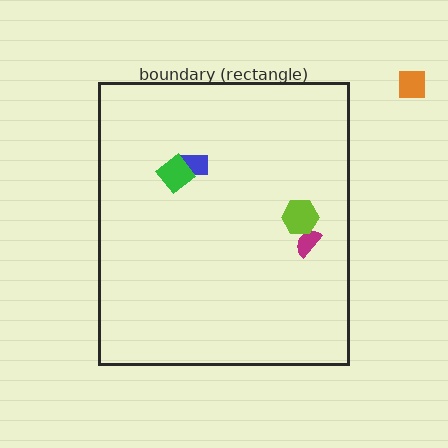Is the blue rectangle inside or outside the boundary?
Inside.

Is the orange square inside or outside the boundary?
Outside.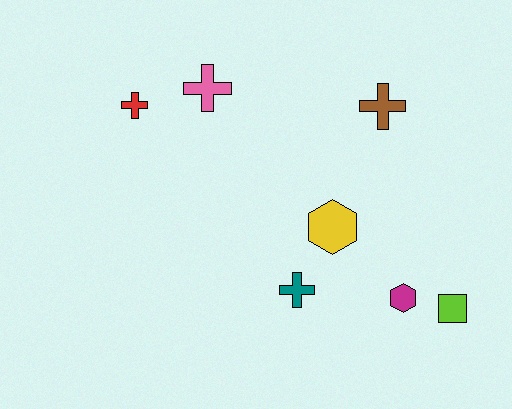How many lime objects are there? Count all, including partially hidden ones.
There is 1 lime object.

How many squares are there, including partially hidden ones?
There is 1 square.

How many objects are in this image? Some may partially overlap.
There are 7 objects.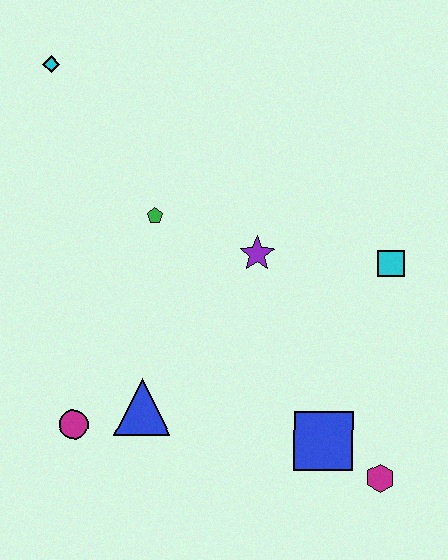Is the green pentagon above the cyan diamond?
No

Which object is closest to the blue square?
The magenta hexagon is closest to the blue square.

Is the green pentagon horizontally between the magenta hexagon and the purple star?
No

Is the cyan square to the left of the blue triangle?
No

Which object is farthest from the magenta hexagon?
The cyan diamond is farthest from the magenta hexagon.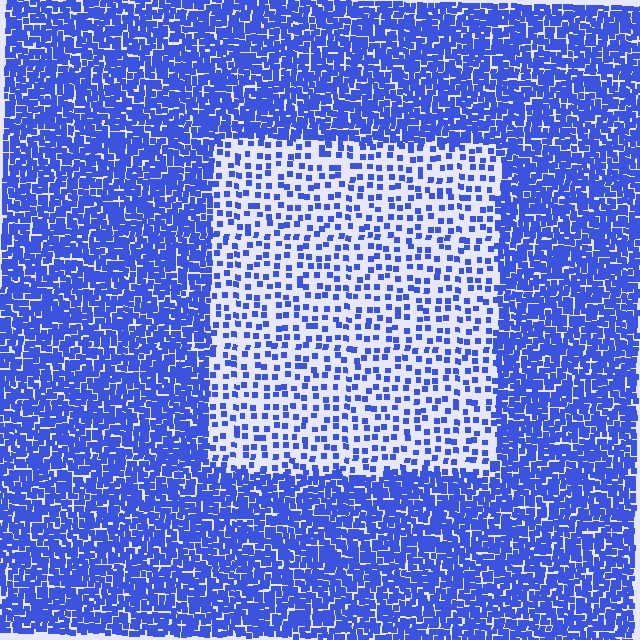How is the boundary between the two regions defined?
The boundary is defined by a change in element density (approximately 3.0x ratio). All elements are the same color, size, and shape.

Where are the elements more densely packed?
The elements are more densely packed outside the rectangle boundary.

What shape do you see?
I see a rectangle.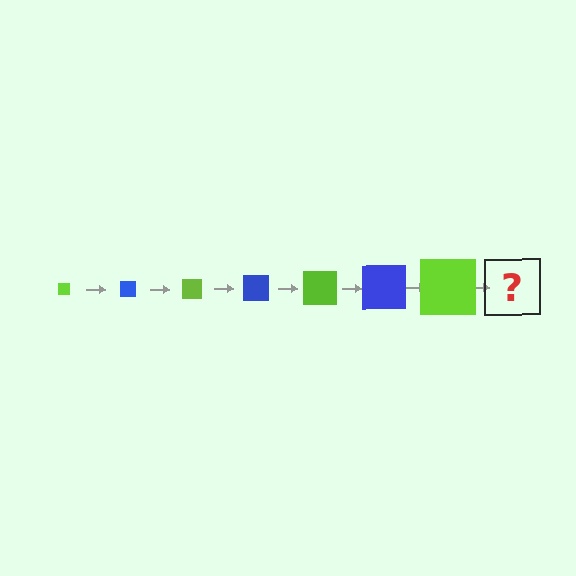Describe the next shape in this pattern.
It should be a blue square, larger than the previous one.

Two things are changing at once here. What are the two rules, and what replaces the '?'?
The two rules are that the square grows larger each step and the color cycles through lime and blue. The '?' should be a blue square, larger than the previous one.